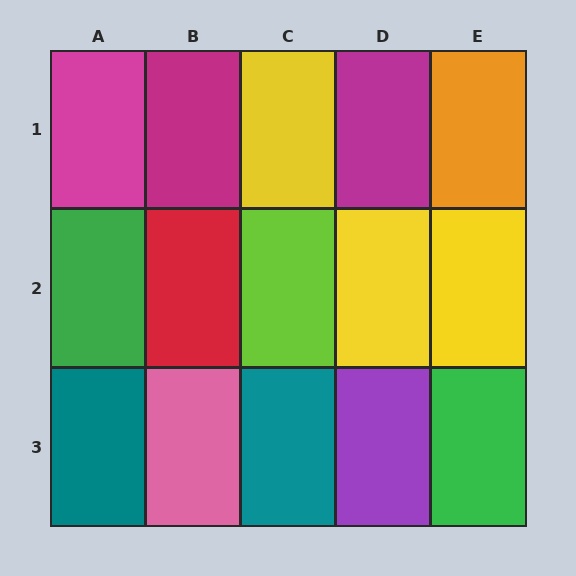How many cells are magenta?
3 cells are magenta.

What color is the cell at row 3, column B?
Pink.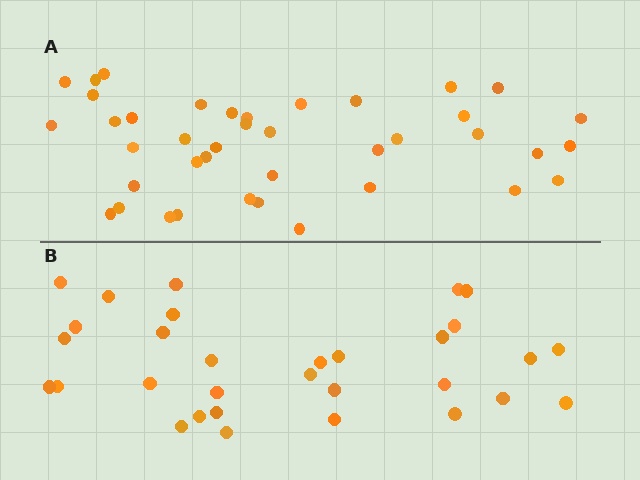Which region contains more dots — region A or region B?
Region A (the top region) has more dots.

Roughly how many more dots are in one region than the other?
Region A has roughly 8 or so more dots than region B.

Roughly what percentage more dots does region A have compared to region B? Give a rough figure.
About 30% more.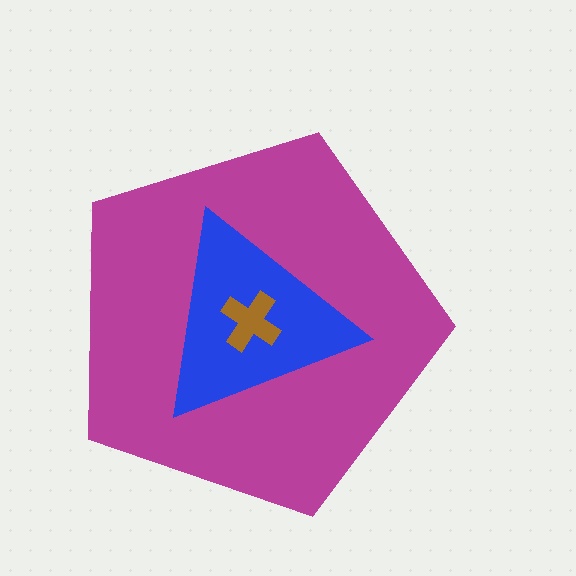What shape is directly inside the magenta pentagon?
The blue triangle.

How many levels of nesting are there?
3.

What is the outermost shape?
The magenta pentagon.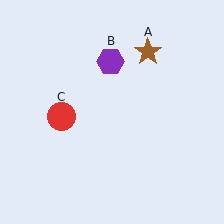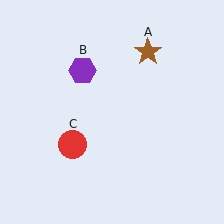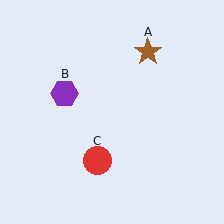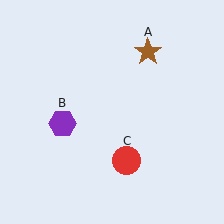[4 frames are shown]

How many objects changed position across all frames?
2 objects changed position: purple hexagon (object B), red circle (object C).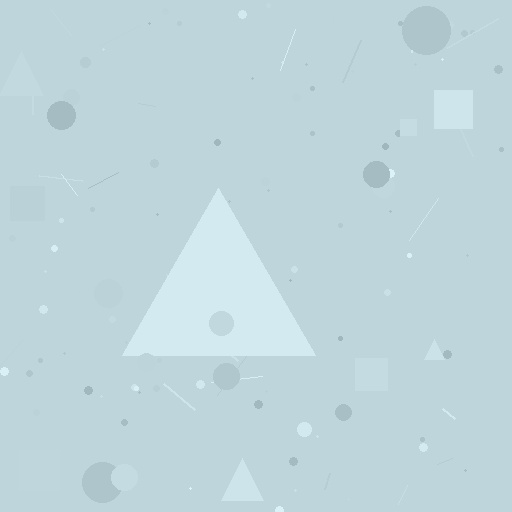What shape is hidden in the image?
A triangle is hidden in the image.